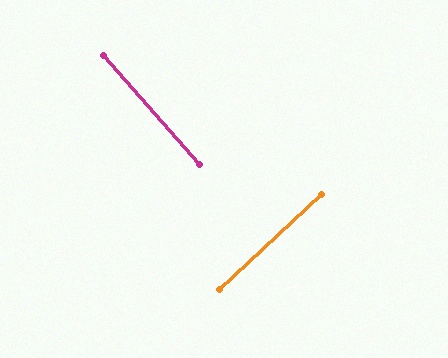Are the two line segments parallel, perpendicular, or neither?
Perpendicular — they meet at approximately 88°.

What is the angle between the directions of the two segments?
Approximately 88 degrees.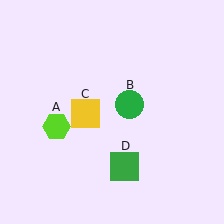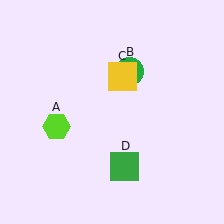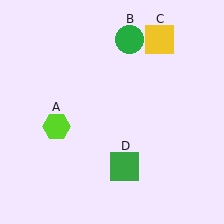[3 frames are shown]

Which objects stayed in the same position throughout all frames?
Lime hexagon (object A) and green square (object D) remained stationary.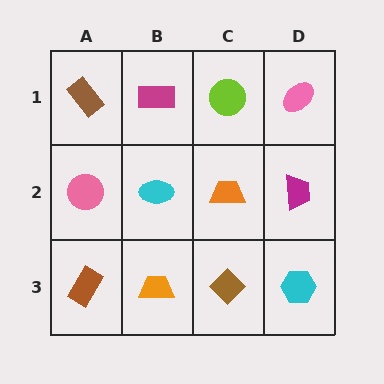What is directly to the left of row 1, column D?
A lime circle.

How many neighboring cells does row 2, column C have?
4.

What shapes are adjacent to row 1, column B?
A cyan ellipse (row 2, column B), a brown rectangle (row 1, column A), a lime circle (row 1, column C).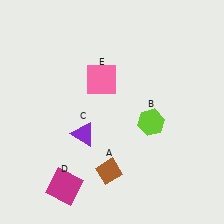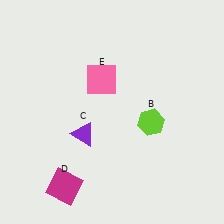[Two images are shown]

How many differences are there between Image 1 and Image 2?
There is 1 difference between the two images.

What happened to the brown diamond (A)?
The brown diamond (A) was removed in Image 2. It was in the bottom-left area of Image 1.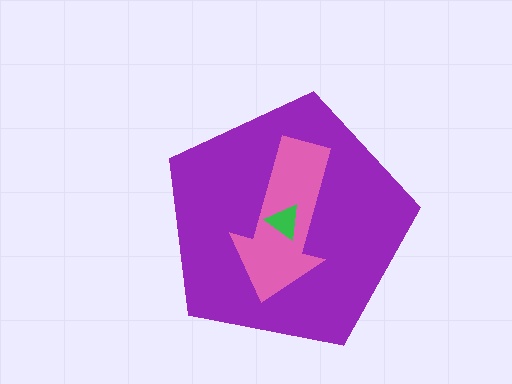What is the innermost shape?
The green triangle.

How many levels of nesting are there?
3.